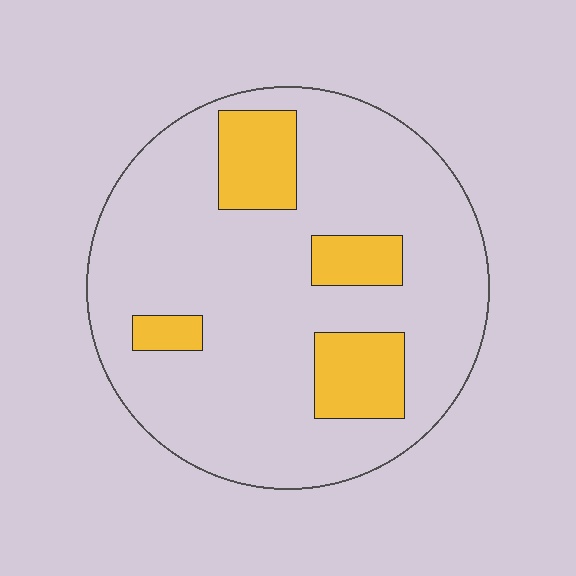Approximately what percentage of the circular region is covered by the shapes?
Approximately 20%.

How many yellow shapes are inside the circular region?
4.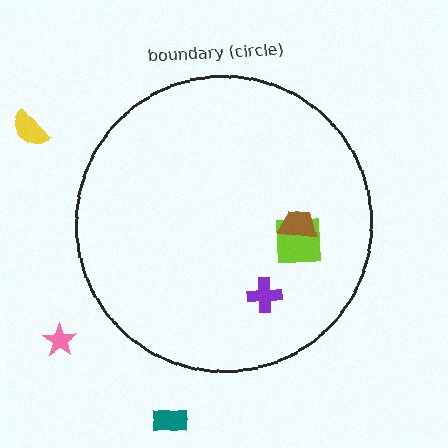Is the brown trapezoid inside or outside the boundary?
Inside.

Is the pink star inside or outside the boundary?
Outside.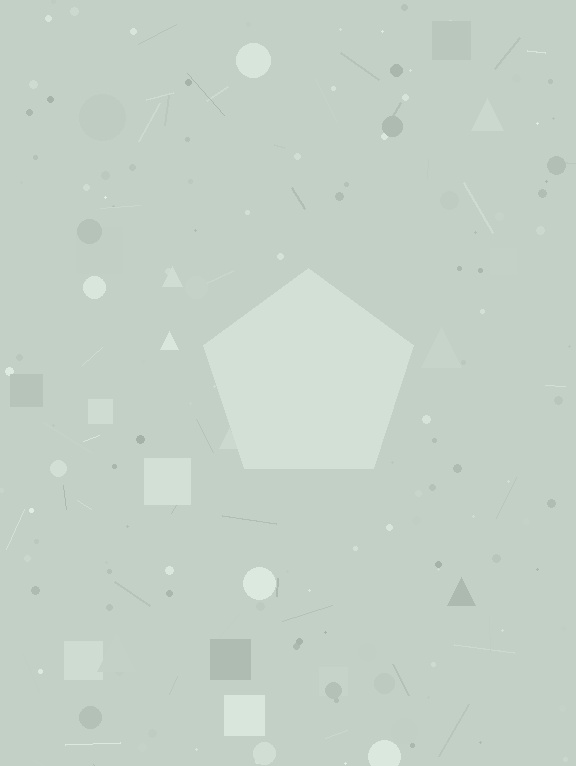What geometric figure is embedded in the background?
A pentagon is embedded in the background.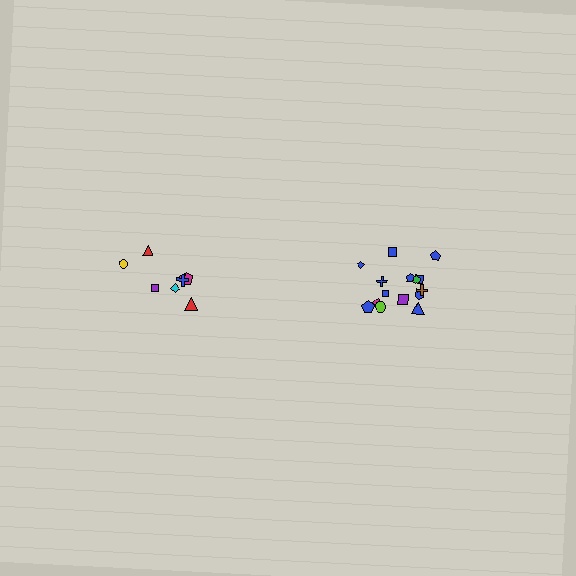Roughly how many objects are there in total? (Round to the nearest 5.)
Roughly 20 objects in total.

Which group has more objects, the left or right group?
The right group.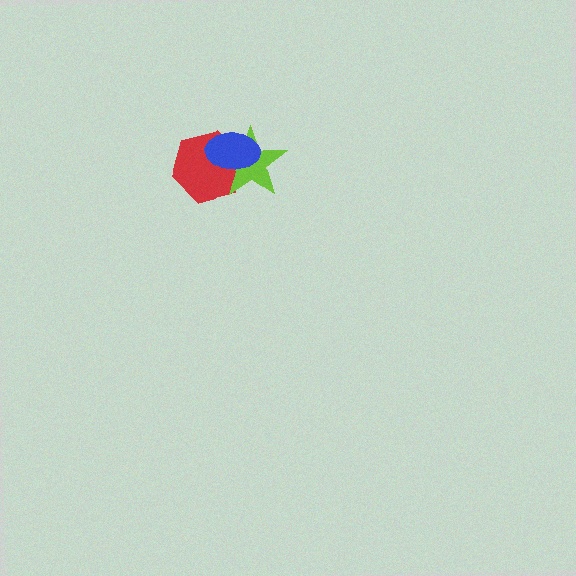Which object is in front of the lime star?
The blue ellipse is in front of the lime star.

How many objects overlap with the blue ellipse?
2 objects overlap with the blue ellipse.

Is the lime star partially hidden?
Yes, it is partially covered by another shape.